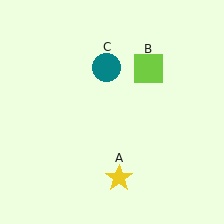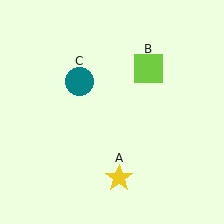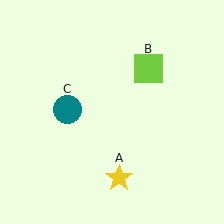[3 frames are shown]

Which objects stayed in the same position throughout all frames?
Yellow star (object A) and lime square (object B) remained stationary.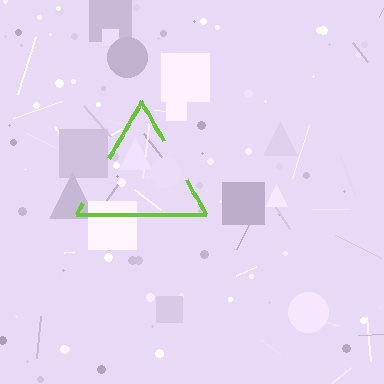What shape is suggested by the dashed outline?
The dashed outline suggests a triangle.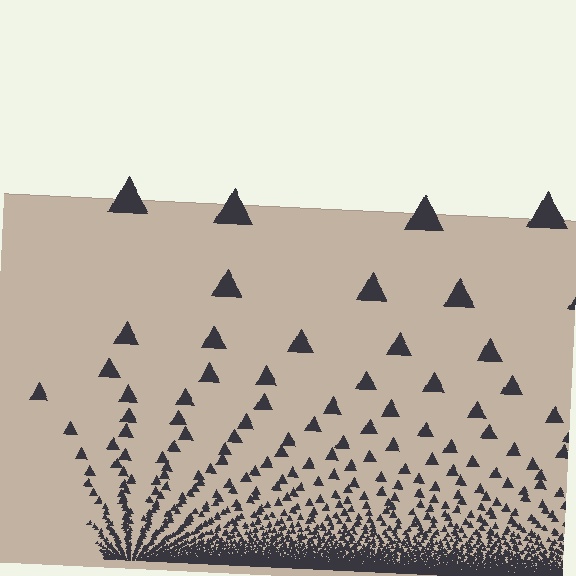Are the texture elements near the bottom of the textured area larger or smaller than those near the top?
Smaller. The gradient is inverted — elements near the bottom are smaller and denser.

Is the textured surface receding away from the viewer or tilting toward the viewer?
The surface appears to tilt toward the viewer. Texture elements get larger and sparser toward the top.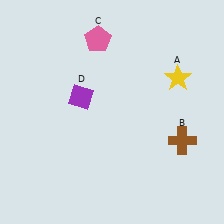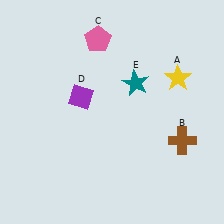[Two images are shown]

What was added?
A teal star (E) was added in Image 2.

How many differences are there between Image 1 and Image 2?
There is 1 difference between the two images.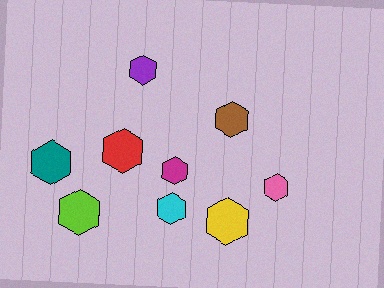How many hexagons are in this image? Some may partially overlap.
There are 9 hexagons.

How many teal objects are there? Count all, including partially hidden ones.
There is 1 teal object.